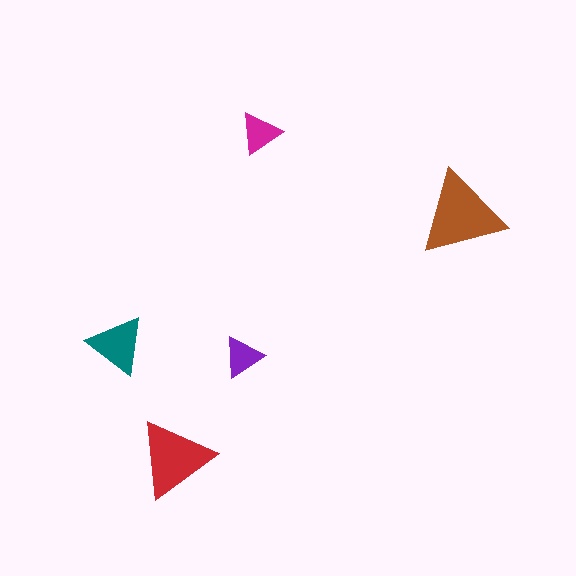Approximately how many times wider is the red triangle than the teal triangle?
About 1.5 times wider.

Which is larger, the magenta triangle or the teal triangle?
The teal one.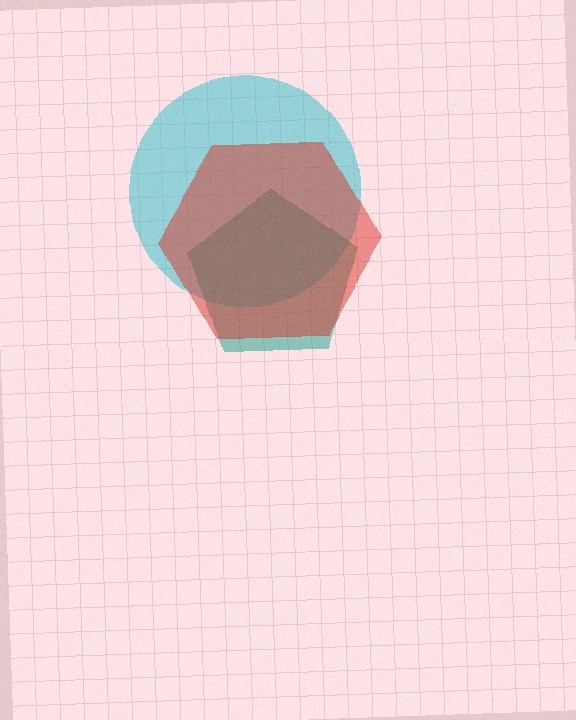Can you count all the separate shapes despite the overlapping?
Yes, there are 3 separate shapes.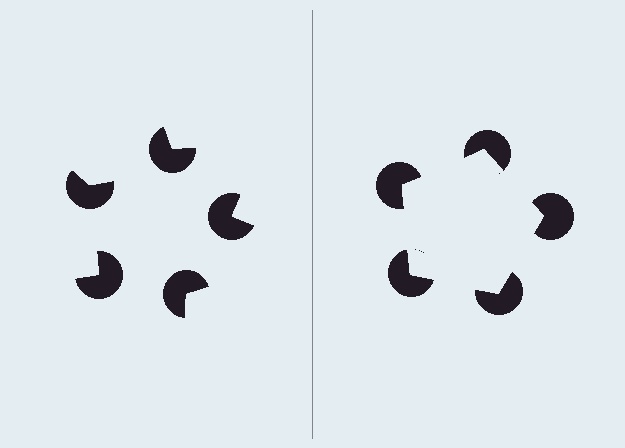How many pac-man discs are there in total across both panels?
10 — 5 on each side.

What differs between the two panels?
The pac-man discs are positioned identically on both sides; only the wedge orientations differ. On the right they align to a pentagon; on the left they are misaligned.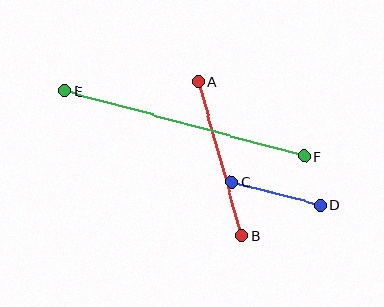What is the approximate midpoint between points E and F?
The midpoint is at approximately (184, 124) pixels.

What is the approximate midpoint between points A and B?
The midpoint is at approximately (220, 159) pixels.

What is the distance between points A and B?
The distance is approximately 159 pixels.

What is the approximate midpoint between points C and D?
The midpoint is at approximately (276, 193) pixels.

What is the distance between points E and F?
The distance is approximately 248 pixels.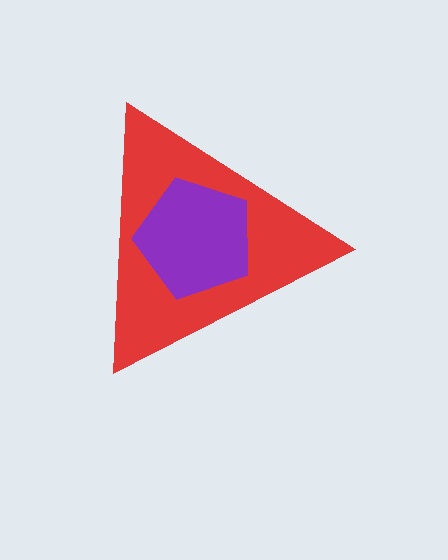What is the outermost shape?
The red triangle.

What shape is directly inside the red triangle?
The purple pentagon.